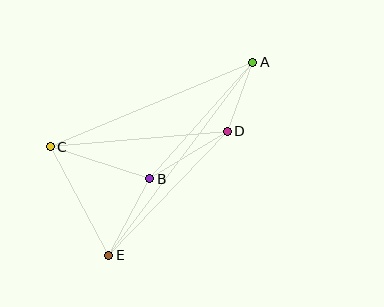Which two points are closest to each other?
Points A and D are closest to each other.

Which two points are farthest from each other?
Points A and E are farthest from each other.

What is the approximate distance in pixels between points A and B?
The distance between A and B is approximately 156 pixels.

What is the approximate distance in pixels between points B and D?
The distance between B and D is approximately 91 pixels.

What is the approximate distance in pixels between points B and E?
The distance between B and E is approximately 87 pixels.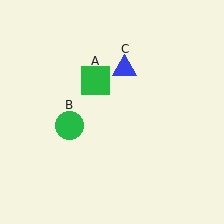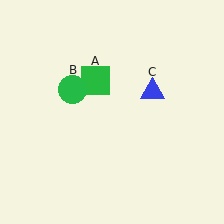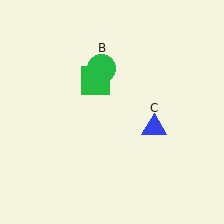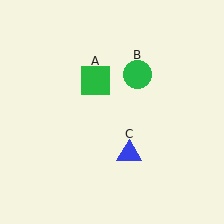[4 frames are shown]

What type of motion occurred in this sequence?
The green circle (object B), blue triangle (object C) rotated clockwise around the center of the scene.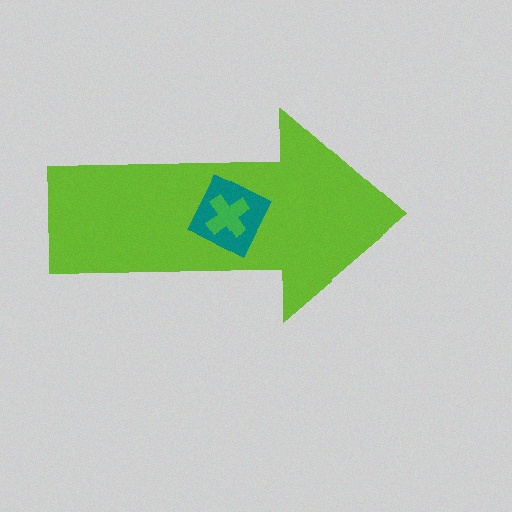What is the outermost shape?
The lime arrow.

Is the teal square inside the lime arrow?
Yes.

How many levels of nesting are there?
3.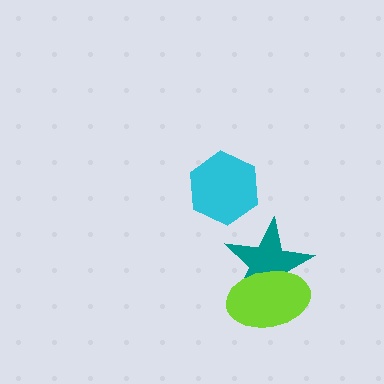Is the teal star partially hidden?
Yes, it is partially covered by another shape.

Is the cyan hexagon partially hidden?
No, no other shape covers it.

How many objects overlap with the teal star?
1 object overlaps with the teal star.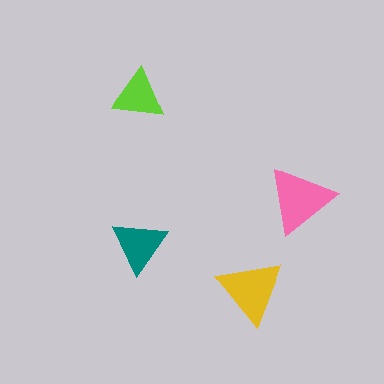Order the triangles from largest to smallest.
the pink one, the yellow one, the teal one, the lime one.